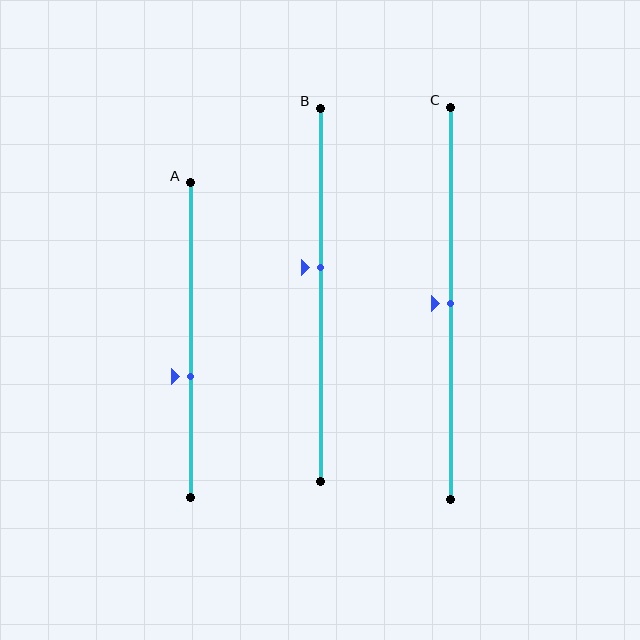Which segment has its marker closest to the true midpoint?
Segment C has its marker closest to the true midpoint.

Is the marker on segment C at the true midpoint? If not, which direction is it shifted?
Yes, the marker on segment C is at the true midpoint.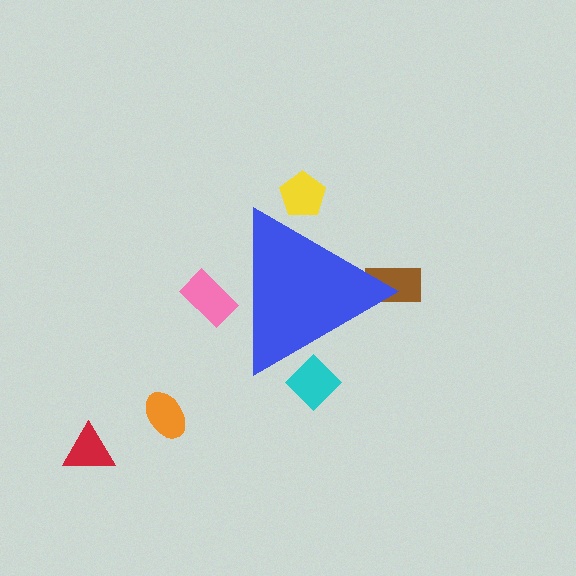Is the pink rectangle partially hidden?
Yes, the pink rectangle is partially hidden behind the blue triangle.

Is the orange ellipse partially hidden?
No, the orange ellipse is fully visible.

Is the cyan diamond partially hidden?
Yes, the cyan diamond is partially hidden behind the blue triangle.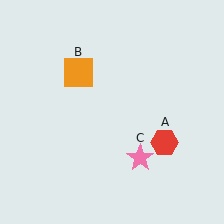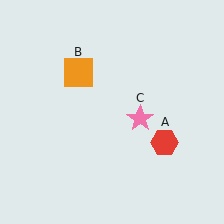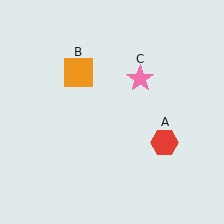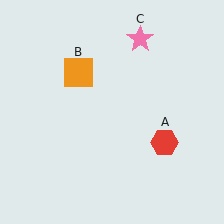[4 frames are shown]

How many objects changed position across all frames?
1 object changed position: pink star (object C).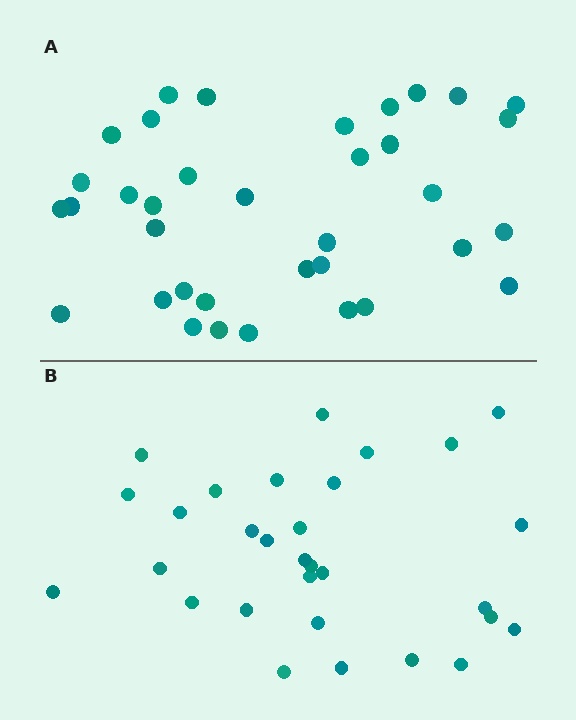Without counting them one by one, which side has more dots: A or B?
Region A (the top region) has more dots.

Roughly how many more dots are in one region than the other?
Region A has about 6 more dots than region B.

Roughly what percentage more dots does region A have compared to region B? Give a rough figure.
About 20% more.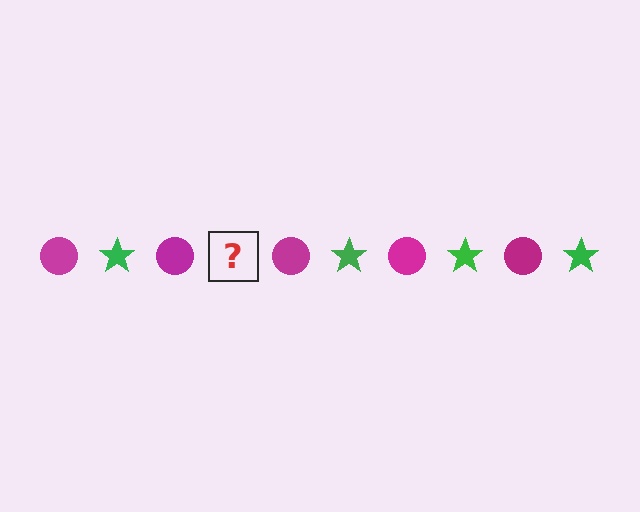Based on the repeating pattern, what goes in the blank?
The blank should be a green star.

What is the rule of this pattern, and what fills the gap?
The rule is that the pattern alternates between magenta circle and green star. The gap should be filled with a green star.